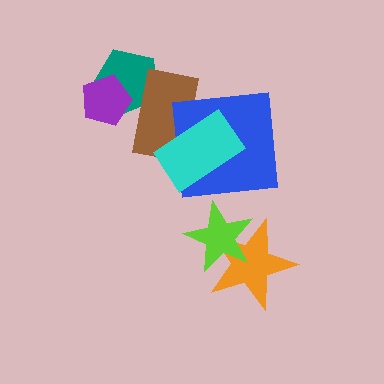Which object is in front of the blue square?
The cyan rectangle is in front of the blue square.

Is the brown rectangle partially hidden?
Yes, it is partially covered by another shape.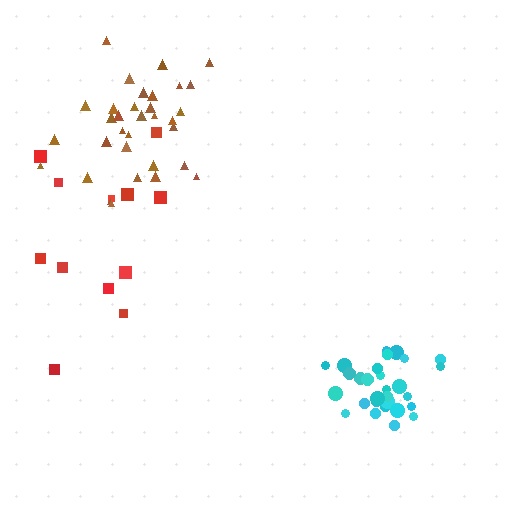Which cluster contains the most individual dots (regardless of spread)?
Brown (33).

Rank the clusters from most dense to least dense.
cyan, brown, red.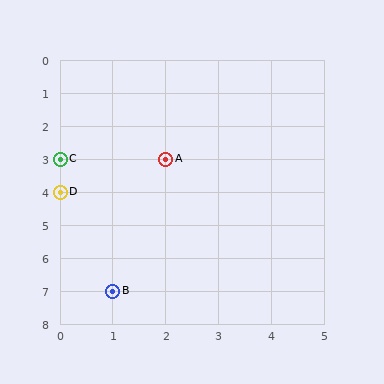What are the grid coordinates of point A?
Point A is at grid coordinates (2, 3).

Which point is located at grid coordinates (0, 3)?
Point C is at (0, 3).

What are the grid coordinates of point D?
Point D is at grid coordinates (0, 4).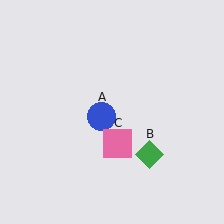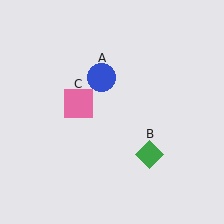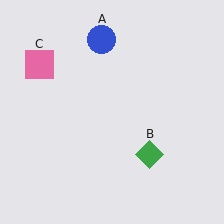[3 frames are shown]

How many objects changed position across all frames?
2 objects changed position: blue circle (object A), pink square (object C).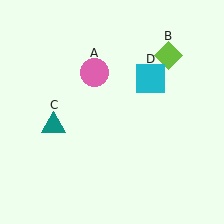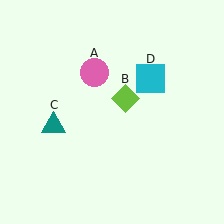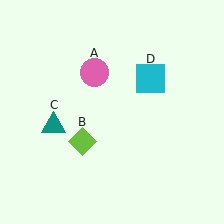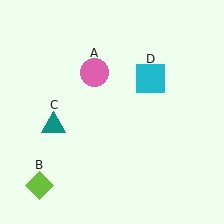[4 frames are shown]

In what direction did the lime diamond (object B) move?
The lime diamond (object B) moved down and to the left.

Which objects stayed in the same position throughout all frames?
Pink circle (object A) and teal triangle (object C) and cyan square (object D) remained stationary.